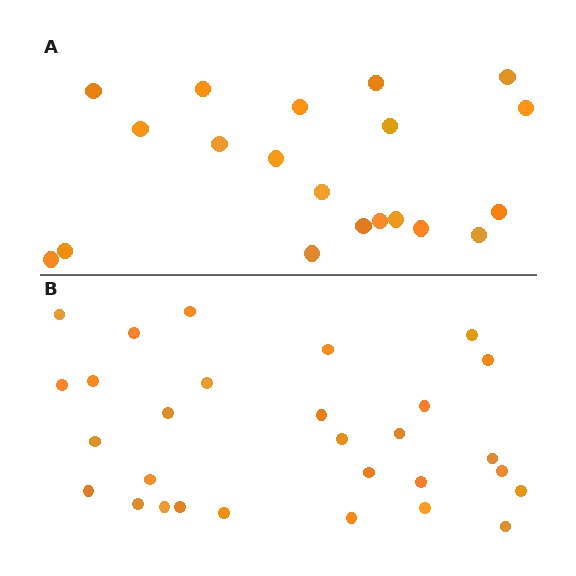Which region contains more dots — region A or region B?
Region B (the bottom region) has more dots.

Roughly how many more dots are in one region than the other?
Region B has roughly 8 or so more dots than region A.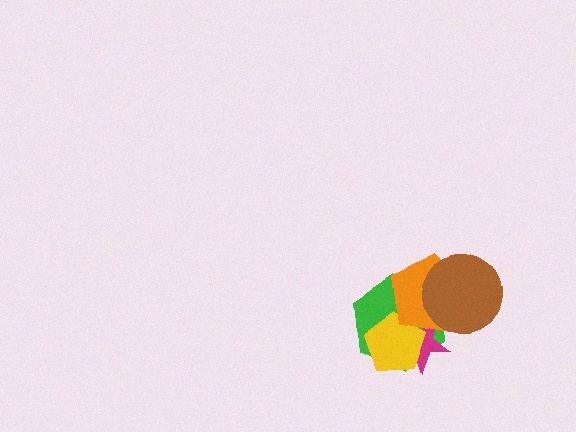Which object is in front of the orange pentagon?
The brown circle is in front of the orange pentagon.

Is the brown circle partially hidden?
No, no other shape covers it.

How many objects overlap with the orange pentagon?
4 objects overlap with the orange pentagon.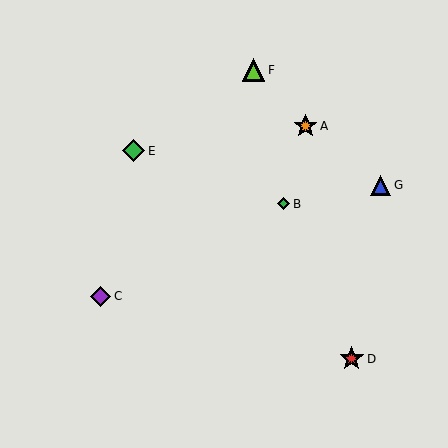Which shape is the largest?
The red star (labeled D) is the largest.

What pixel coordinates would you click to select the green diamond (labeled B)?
Click at (283, 204) to select the green diamond B.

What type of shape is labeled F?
Shape F is a lime triangle.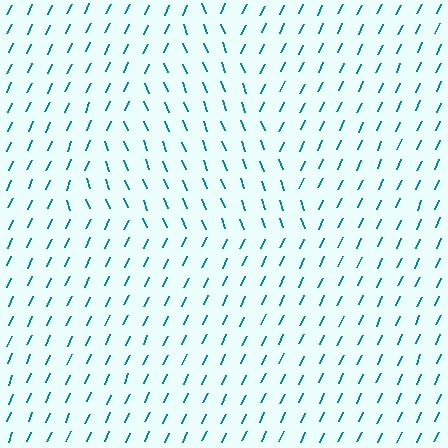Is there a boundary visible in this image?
Yes, there is a texture boundary formed by a change in line orientation.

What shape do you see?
I see a triangle.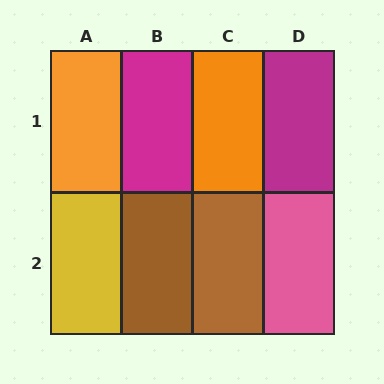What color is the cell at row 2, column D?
Pink.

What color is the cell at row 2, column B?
Brown.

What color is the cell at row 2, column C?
Brown.